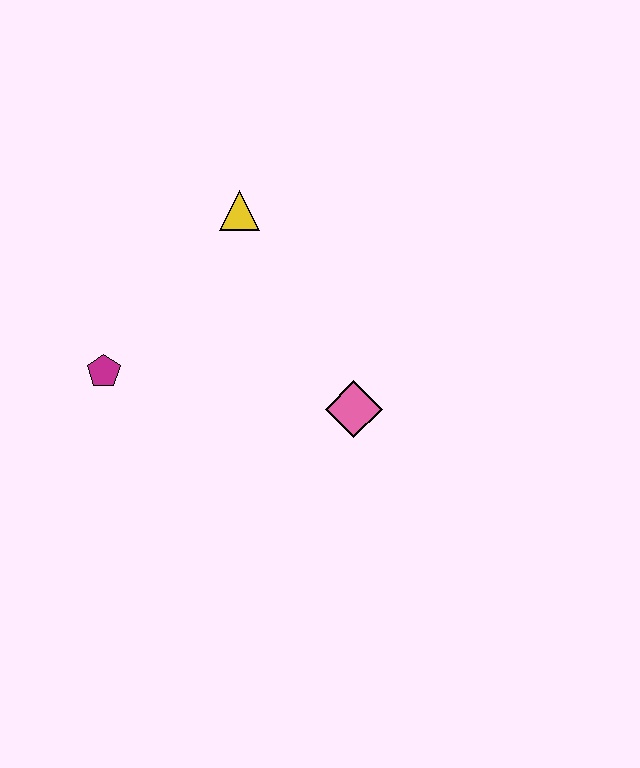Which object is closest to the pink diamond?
The yellow triangle is closest to the pink diamond.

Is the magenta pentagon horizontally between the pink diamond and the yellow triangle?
No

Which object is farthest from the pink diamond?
The magenta pentagon is farthest from the pink diamond.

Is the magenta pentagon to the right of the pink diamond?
No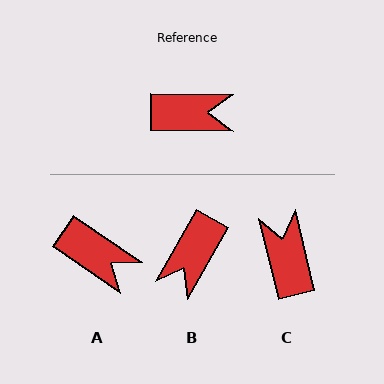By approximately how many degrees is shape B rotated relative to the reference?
Approximately 119 degrees clockwise.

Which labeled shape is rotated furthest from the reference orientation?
B, about 119 degrees away.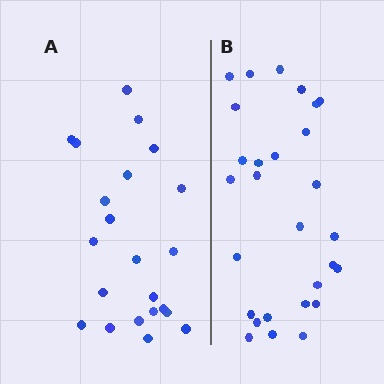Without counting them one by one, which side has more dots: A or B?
Region B (the right region) has more dots.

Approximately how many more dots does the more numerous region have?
Region B has about 6 more dots than region A.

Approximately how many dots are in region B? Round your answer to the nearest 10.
About 30 dots. (The exact count is 28, which rounds to 30.)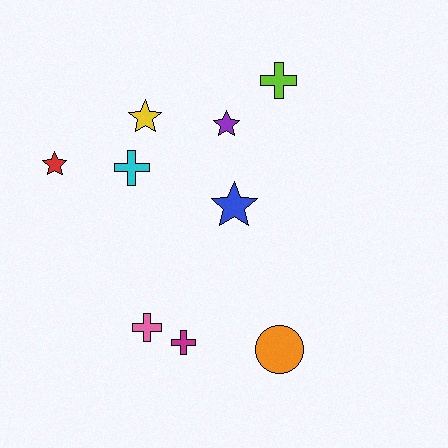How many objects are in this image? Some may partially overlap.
There are 9 objects.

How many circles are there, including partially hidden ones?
There is 1 circle.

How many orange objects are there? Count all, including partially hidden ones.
There is 1 orange object.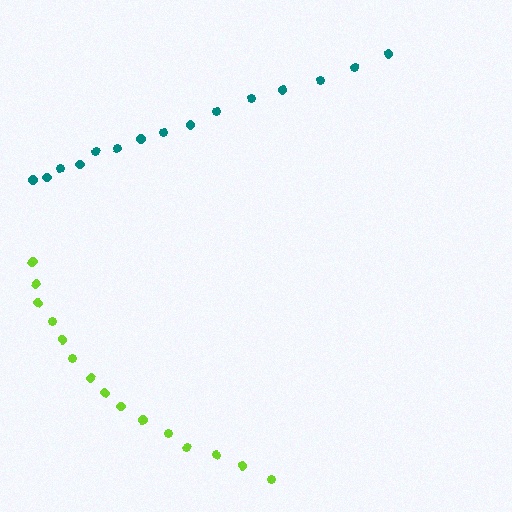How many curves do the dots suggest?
There are 2 distinct paths.